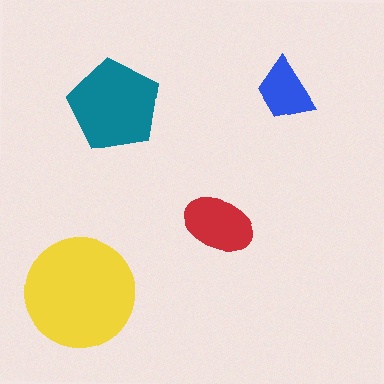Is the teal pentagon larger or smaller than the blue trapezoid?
Larger.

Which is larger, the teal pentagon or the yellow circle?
The yellow circle.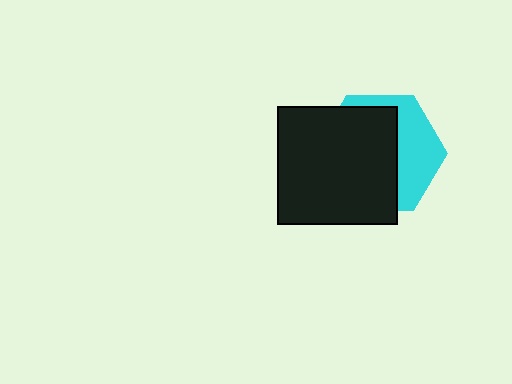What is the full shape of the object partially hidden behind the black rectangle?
The partially hidden object is a cyan hexagon.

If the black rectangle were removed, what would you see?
You would see the complete cyan hexagon.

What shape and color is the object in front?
The object in front is a black rectangle.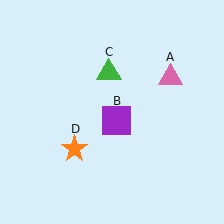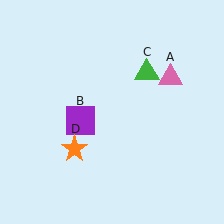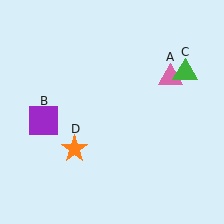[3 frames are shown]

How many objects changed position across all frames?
2 objects changed position: purple square (object B), green triangle (object C).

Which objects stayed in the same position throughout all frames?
Pink triangle (object A) and orange star (object D) remained stationary.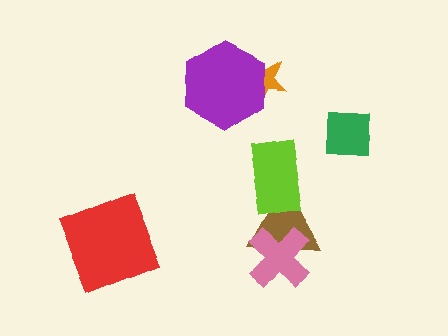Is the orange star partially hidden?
Yes, it is partially covered by another shape.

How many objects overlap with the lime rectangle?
1 object overlaps with the lime rectangle.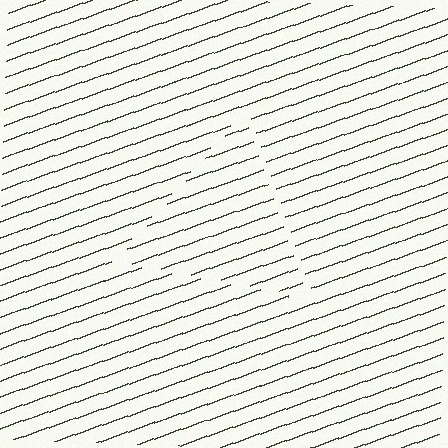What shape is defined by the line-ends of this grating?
An illusory triangle. The interior of the shape contains the same grating, shifted by half a period — the contour is defined by the phase discontinuity where line-ends from the inner and outer gratings abut.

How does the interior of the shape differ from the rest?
The interior of the shape contains the same grating, shifted by half a period — the contour is defined by the phase discontinuity where line-ends from the inner and outer gratings abut.